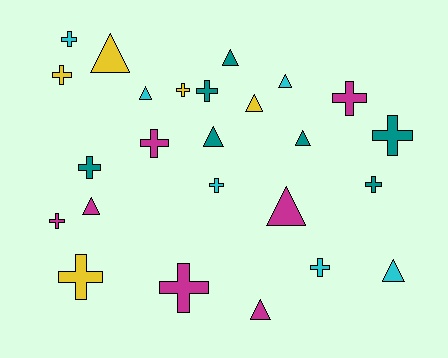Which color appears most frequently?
Teal, with 7 objects.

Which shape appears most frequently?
Cross, with 14 objects.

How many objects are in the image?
There are 25 objects.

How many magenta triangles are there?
There are 3 magenta triangles.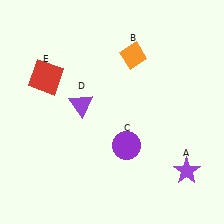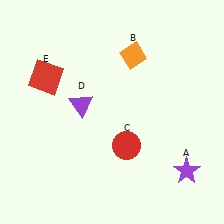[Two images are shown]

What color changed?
The circle (C) changed from purple in Image 1 to red in Image 2.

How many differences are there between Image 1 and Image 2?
There is 1 difference between the two images.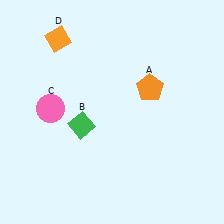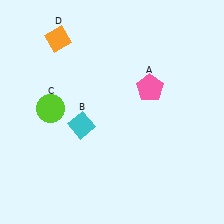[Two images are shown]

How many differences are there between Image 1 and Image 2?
There are 3 differences between the two images.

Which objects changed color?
A changed from orange to pink. B changed from green to cyan. C changed from pink to lime.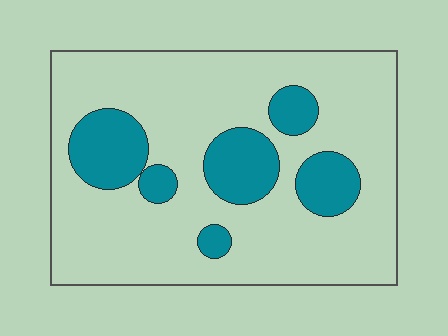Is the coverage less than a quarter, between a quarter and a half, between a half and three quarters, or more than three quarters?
Less than a quarter.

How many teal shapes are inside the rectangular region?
6.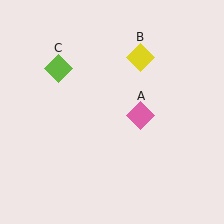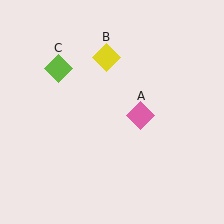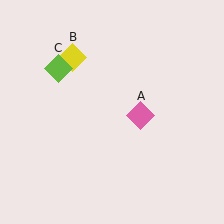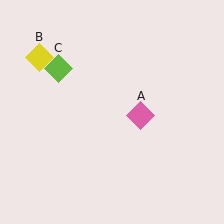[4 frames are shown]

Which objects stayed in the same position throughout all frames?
Pink diamond (object A) and lime diamond (object C) remained stationary.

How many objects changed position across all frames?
1 object changed position: yellow diamond (object B).